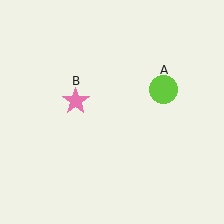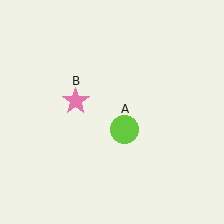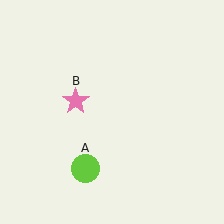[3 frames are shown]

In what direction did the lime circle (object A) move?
The lime circle (object A) moved down and to the left.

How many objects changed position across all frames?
1 object changed position: lime circle (object A).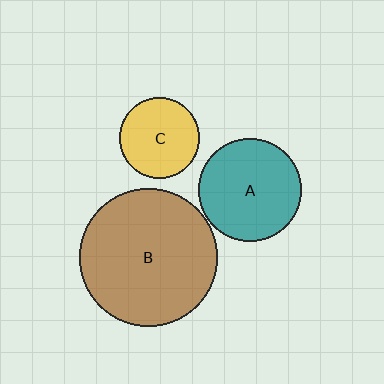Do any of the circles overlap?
No, none of the circles overlap.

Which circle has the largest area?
Circle B (brown).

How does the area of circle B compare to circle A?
Approximately 1.8 times.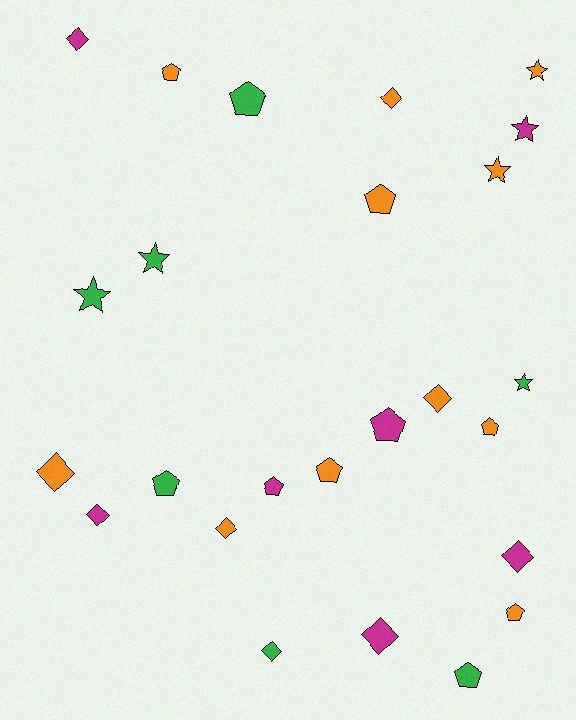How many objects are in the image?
There are 25 objects.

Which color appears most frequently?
Orange, with 11 objects.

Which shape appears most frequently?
Pentagon, with 10 objects.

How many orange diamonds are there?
There are 4 orange diamonds.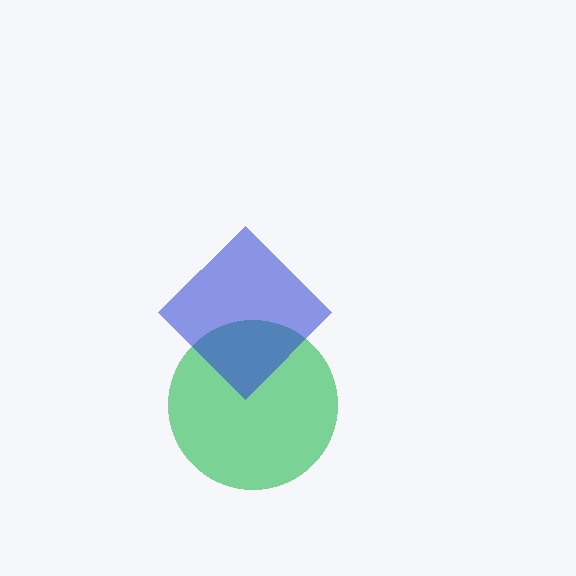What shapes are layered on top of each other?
The layered shapes are: a green circle, a blue diamond.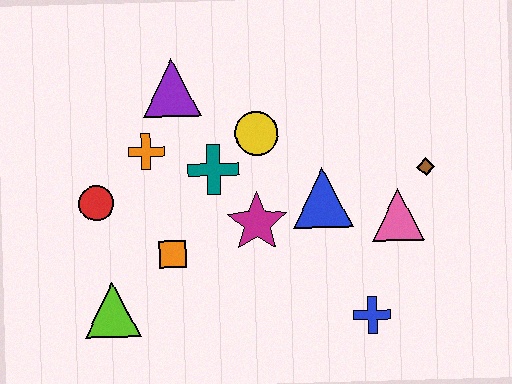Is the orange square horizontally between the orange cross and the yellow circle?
Yes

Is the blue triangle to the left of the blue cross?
Yes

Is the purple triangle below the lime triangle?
No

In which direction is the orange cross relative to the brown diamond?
The orange cross is to the left of the brown diamond.